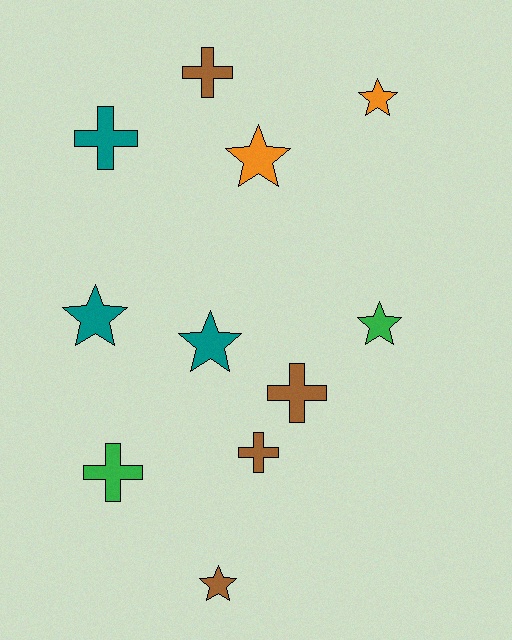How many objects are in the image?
There are 11 objects.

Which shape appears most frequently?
Star, with 6 objects.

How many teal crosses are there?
There is 1 teal cross.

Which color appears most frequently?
Brown, with 4 objects.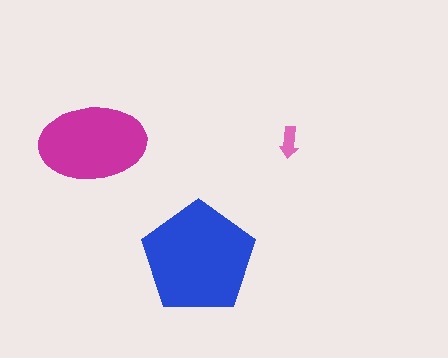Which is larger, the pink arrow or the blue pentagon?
The blue pentagon.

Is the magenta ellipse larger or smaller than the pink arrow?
Larger.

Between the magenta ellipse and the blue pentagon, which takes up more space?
The blue pentagon.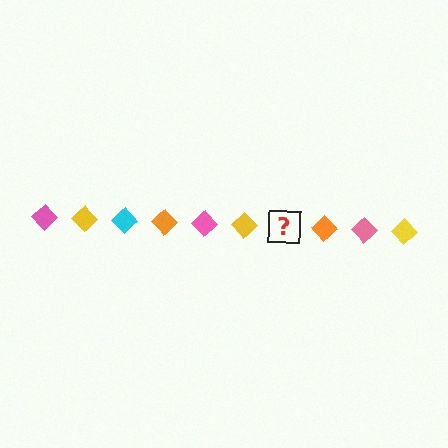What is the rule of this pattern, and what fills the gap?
The rule is that the pattern cycles through pink, yellow, cyan, orange diamonds. The gap should be filled with a cyan diamond.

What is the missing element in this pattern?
The missing element is a cyan diamond.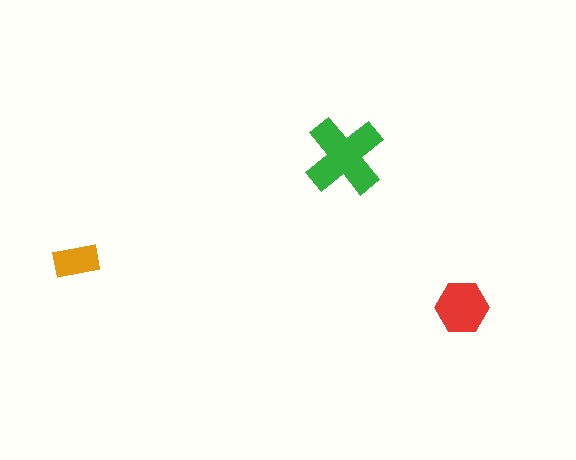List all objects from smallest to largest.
The orange rectangle, the red hexagon, the green cross.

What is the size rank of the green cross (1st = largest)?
1st.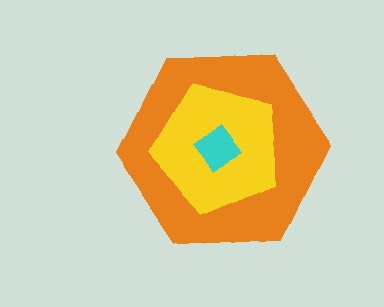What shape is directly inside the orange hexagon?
The yellow pentagon.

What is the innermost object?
The cyan diamond.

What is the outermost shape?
The orange hexagon.